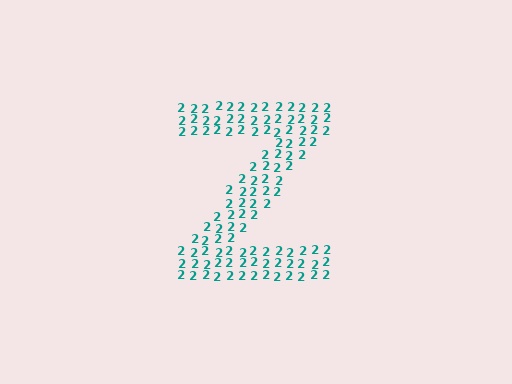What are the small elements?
The small elements are digit 2's.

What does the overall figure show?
The overall figure shows the letter Z.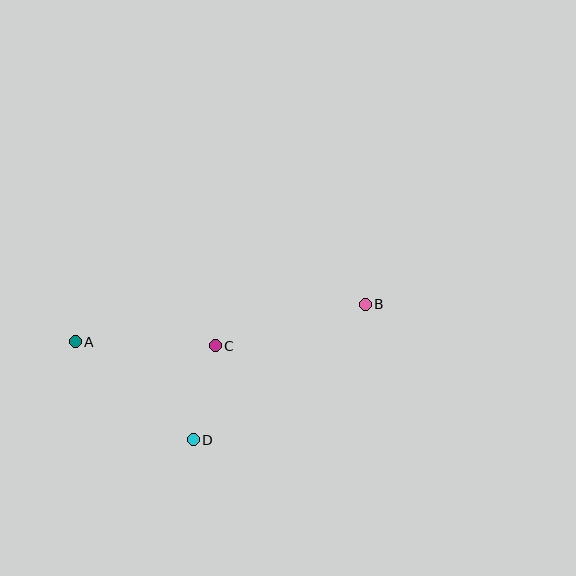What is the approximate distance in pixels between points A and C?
The distance between A and C is approximately 140 pixels.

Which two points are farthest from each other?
Points A and B are farthest from each other.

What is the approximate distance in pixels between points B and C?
The distance between B and C is approximately 156 pixels.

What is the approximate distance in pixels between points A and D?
The distance between A and D is approximately 153 pixels.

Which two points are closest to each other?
Points C and D are closest to each other.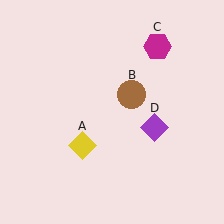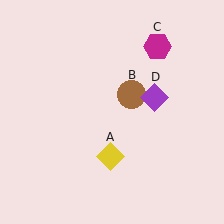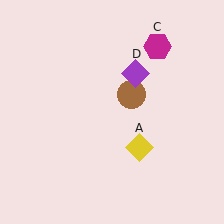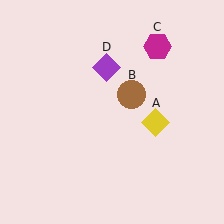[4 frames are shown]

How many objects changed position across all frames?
2 objects changed position: yellow diamond (object A), purple diamond (object D).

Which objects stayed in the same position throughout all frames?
Brown circle (object B) and magenta hexagon (object C) remained stationary.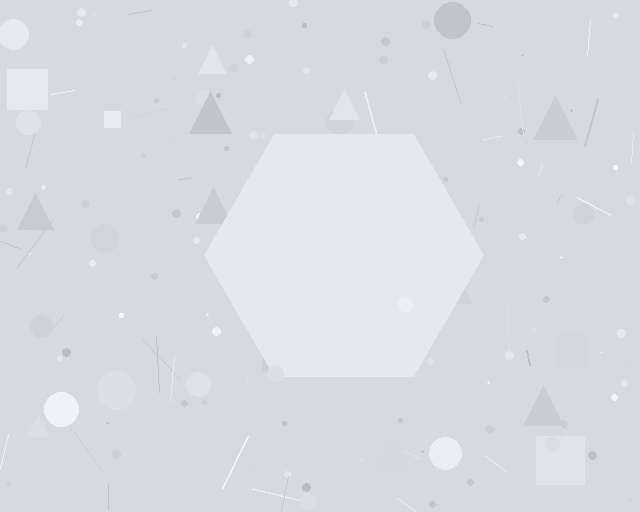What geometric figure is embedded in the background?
A hexagon is embedded in the background.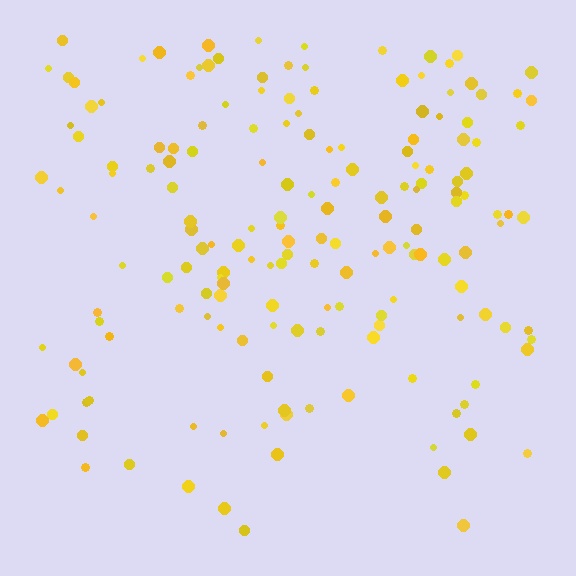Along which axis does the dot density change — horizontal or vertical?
Vertical.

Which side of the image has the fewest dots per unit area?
The bottom.